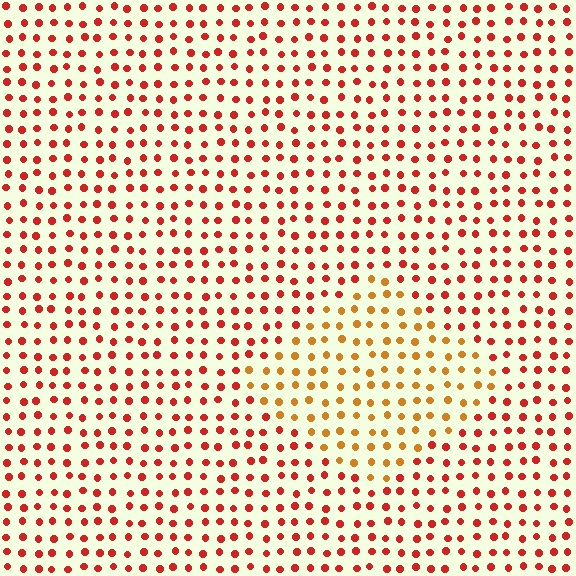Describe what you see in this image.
The image is filled with small red elements in a uniform arrangement. A diamond-shaped region is visible where the elements are tinted to a slightly different hue, forming a subtle color boundary.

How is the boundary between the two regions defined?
The boundary is defined purely by a slight shift in hue (about 33 degrees). Spacing, size, and orientation are identical on both sides.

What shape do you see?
I see a diamond.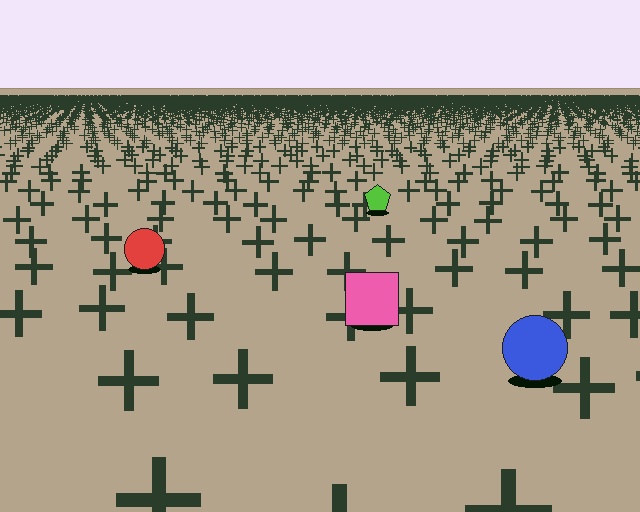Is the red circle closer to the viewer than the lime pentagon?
Yes. The red circle is closer — you can tell from the texture gradient: the ground texture is coarser near it.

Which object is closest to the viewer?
The blue circle is closest. The texture marks near it are larger and more spread out.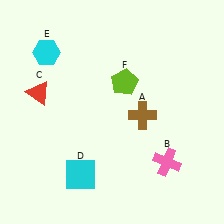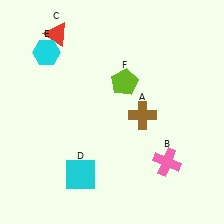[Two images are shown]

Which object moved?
The red triangle (C) moved up.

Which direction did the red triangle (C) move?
The red triangle (C) moved up.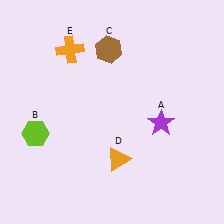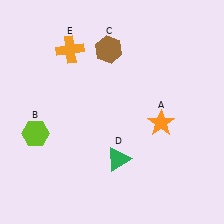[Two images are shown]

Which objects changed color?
A changed from purple to orange. D changed from orange to green.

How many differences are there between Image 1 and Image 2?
There are 2 differences between the two images.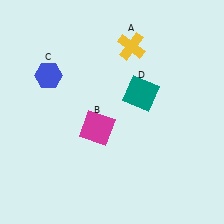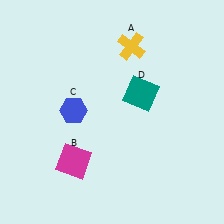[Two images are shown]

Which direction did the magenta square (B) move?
The magenta square (B) moved down.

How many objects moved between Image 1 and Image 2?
2 objects moved between the two images.